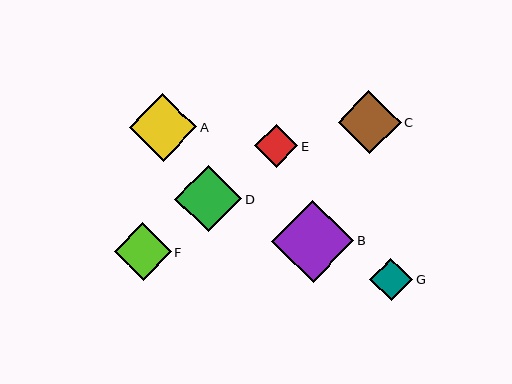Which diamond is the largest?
Diamond B is the largest with a size of approximately 82 pixels.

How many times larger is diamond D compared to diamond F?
Diamond D is approximately 1.2 times the size of diamond F.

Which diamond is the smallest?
Diamond G is the smallest with a size of approximately 43 pixels.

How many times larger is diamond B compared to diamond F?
Diamond B is approximately 1.4 times the size of diamond F.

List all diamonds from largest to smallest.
From largest to smallest: B, A, D, C, F, E, G.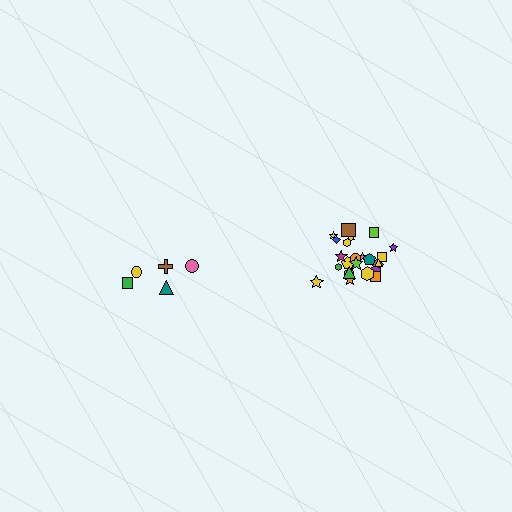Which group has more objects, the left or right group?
The right group.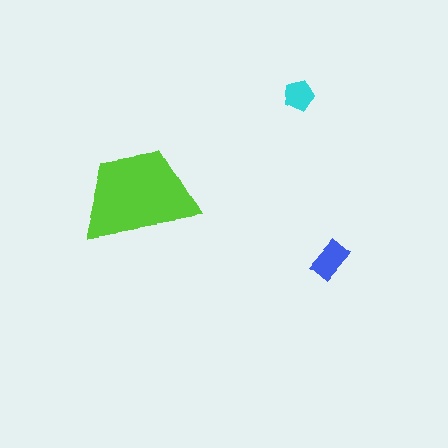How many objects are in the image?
There are 3 objects in the image.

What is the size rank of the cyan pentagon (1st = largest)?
3rd.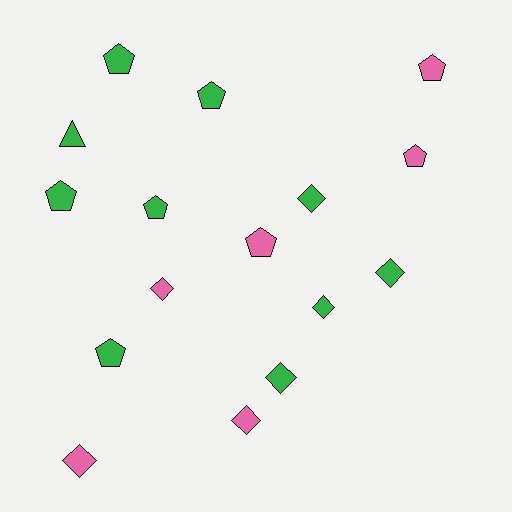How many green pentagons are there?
There are 5 green pentagons.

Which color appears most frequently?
Green, with 10 objects.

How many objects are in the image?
There are 16 objects.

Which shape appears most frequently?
Pentagon, with 8 objects.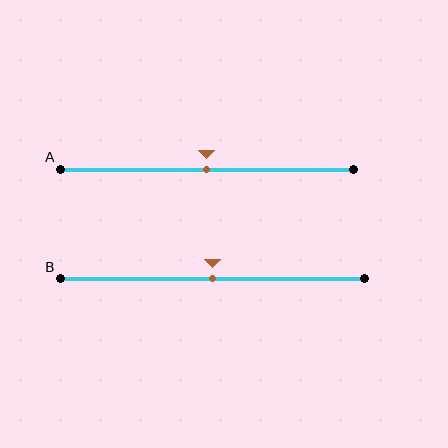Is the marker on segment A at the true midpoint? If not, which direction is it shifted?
Yes, the marker on segment A is at the true midpoint.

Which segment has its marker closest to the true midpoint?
Segment A has its marker closest to the true midpoint.